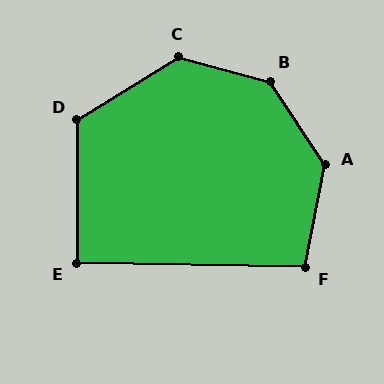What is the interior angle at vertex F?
Approximately 100 degrees (obtuse).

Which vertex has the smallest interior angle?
E, at approximately 91 degrees.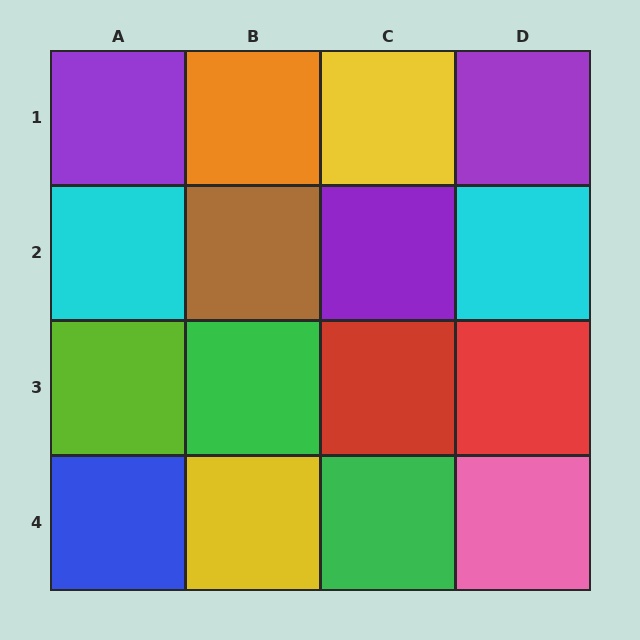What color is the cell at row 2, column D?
Cyan.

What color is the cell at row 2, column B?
Brown.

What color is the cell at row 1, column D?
Purple.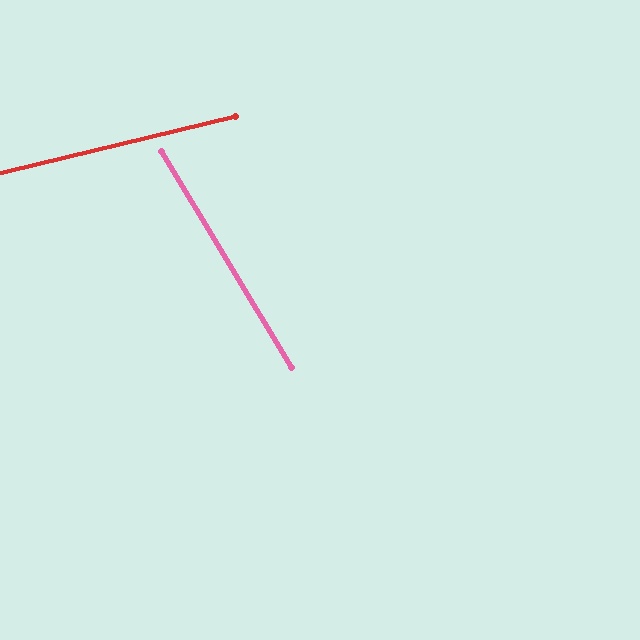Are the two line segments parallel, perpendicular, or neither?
Neither parallel nor perpendicular — they differ by about 73°.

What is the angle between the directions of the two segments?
Approximately 73 degrees.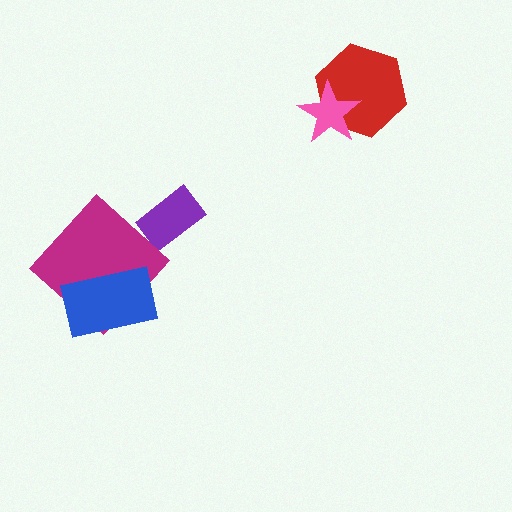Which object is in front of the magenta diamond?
The blue rectangle is in front of the magenta diamond.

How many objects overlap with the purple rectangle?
0 objects overlap with the purple rectangle.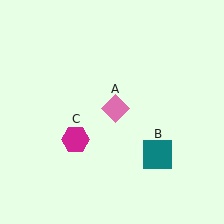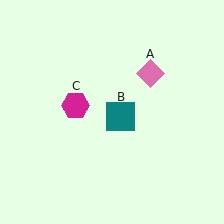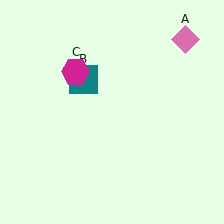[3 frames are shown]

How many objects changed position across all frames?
3 objects changed position: pink diamond (object A), teal square (object B), magenta hexagon (object C).